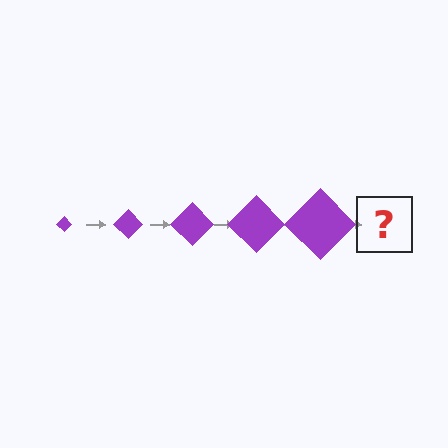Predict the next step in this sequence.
The next step is a purple diamond, larger than the previous one.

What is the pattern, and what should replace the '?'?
The pattern is that the diamond gets progressively larger each step. The '?' should be a purple diamond, larger than the previous one.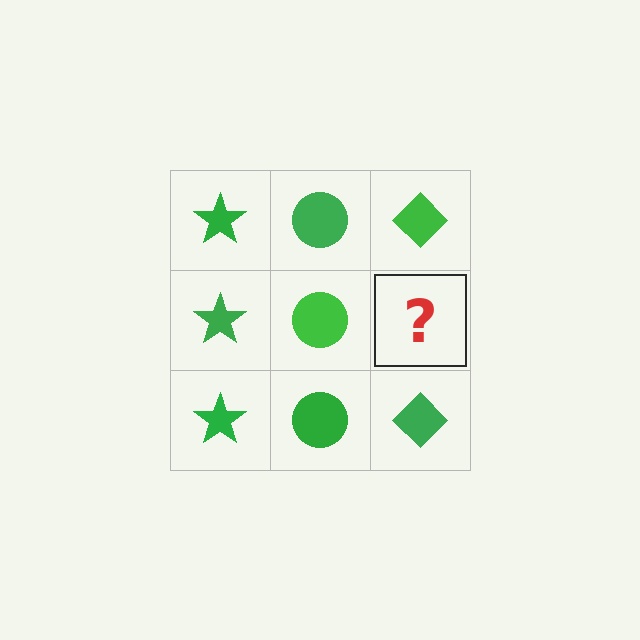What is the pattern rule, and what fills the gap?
The rule is that each column has a consistent shape. The gap should be filled with a green diamond.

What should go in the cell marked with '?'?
The missing cell should contain a green diamond.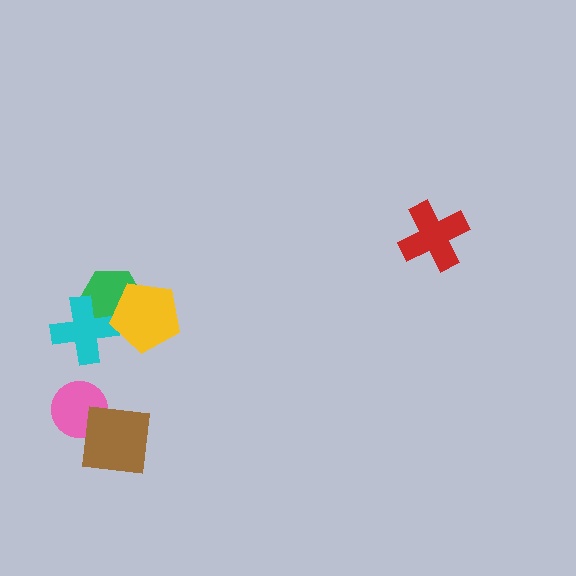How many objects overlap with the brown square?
1 object overlaps with the brown square.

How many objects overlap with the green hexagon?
2 objects overlap with the green hexagon.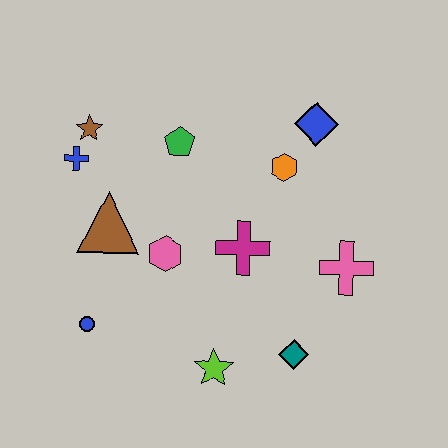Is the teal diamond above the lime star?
Yes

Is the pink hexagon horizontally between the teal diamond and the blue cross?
Yes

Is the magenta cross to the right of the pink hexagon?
Yes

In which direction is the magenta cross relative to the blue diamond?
The magenta cross is below the blue diamond.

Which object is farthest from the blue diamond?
The blue circle is farthest from the blue diamond.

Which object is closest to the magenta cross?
The pink hexagon is closest to the magenta cross.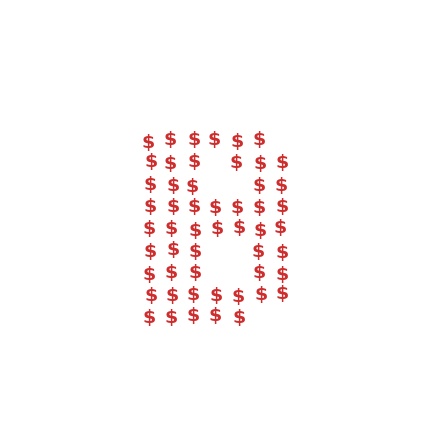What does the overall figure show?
The overall figure shows the letter B.